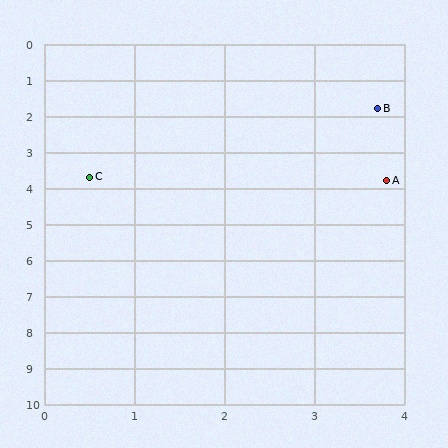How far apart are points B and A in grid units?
Points B and A are about 2.0 grid units apart.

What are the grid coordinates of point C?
Point C is at approximately (0.5, 3.7).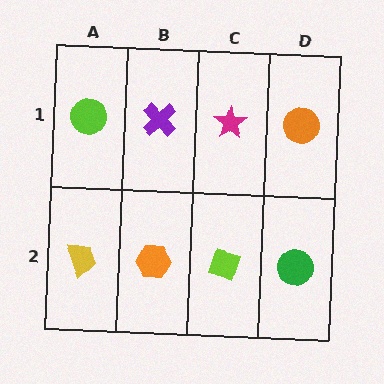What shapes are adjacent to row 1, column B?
An orange hexagon (row 2, column B), a lime circle (row 1, column A), a magenta star (row 1, column C).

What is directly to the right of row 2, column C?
A green circle.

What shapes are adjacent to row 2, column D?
An orange circle (row 1, column D), a lime diamond (row 2, column C).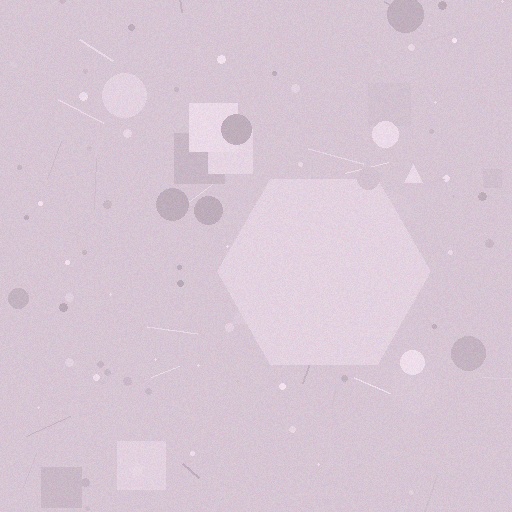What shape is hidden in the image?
A hexagon is hidden in the image.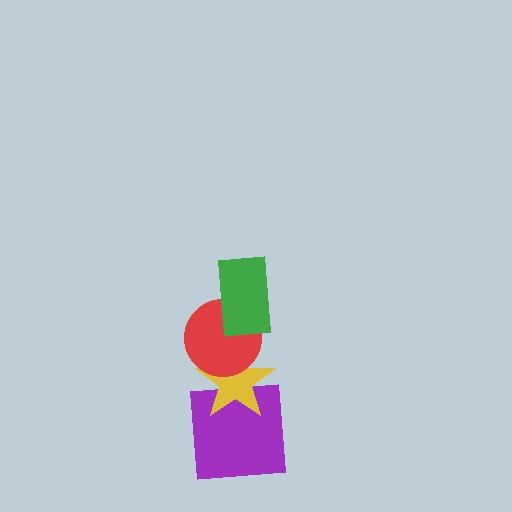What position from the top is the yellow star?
The yellow star is 3rd from the top.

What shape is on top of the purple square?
The yellow star is on top of the purple square.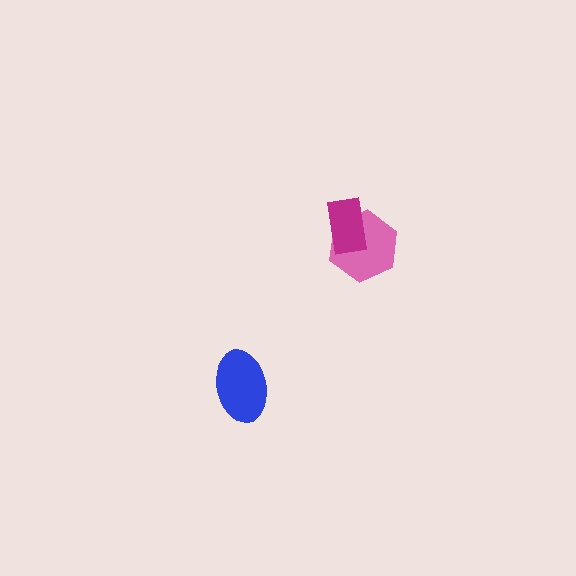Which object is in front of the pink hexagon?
The magenta rectangle is in front of the pink hexagon.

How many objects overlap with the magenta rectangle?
1 object overlaps with the magenta rectangle.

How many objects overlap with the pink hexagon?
1 object overlaps with the pink hexagon.